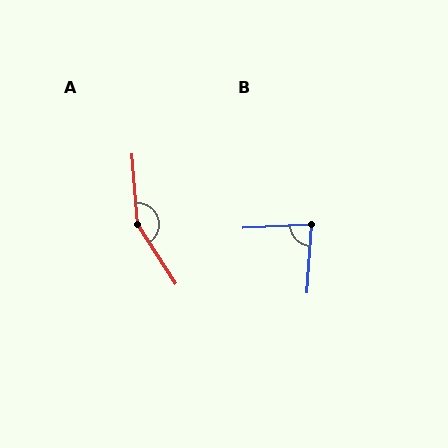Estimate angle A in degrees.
Approximately 152 degrees.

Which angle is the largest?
A, at approximately 152 degrees.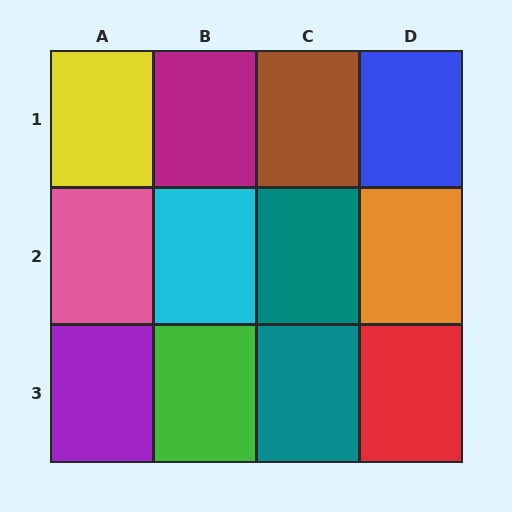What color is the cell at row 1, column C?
Brown.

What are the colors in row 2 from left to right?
Pink, cyan, teal, orange.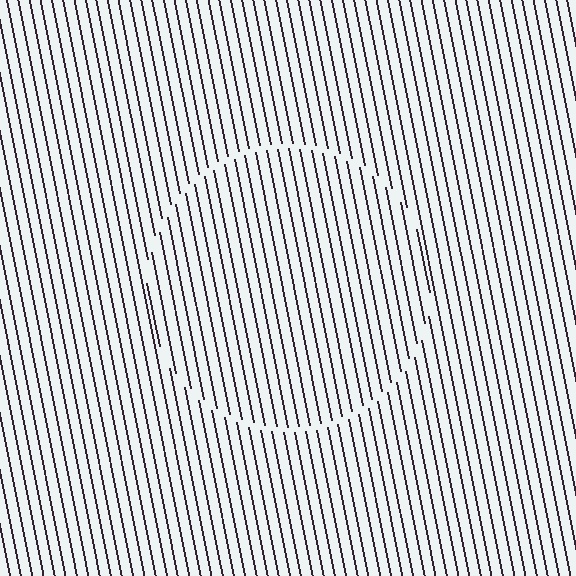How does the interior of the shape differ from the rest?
The interior of the shape contains the same grating, shifted by half a period — the contour is defined by the phase discontinuity where line-ends from the inner and outer gratings abut.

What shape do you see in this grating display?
An illusory circle. The interior of the shape contains the same grating, shifted by half a period — the contour is defined by the phase discontinuity where line-ends from the inner and outer gratings abut.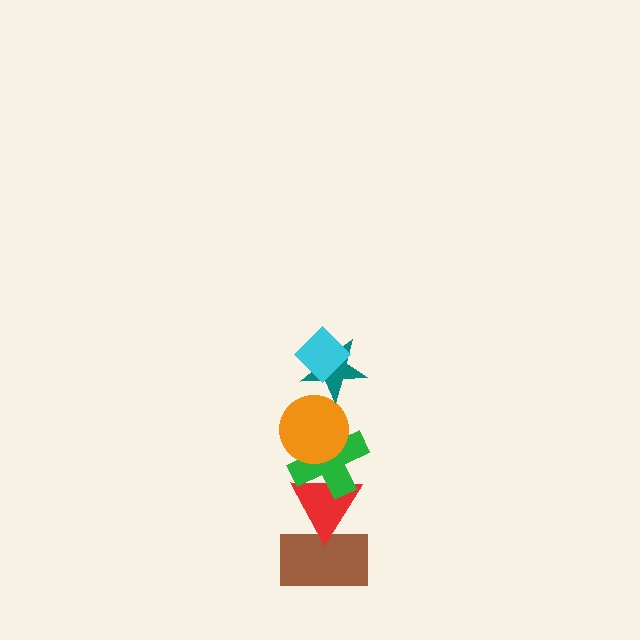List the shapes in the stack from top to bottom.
From top to bottom: the cyan diamond, the teal star, the orange circle, the green cross, the red triangle, the brown rectangle.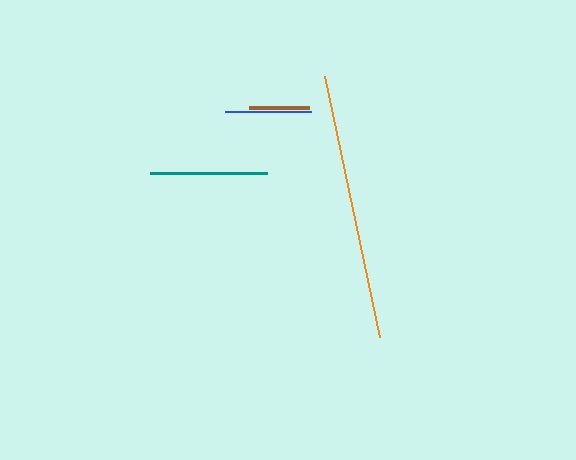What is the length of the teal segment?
The teal segment is approximately 118 pixels long.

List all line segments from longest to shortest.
From longest to shortest: orange, teal, blue, brown.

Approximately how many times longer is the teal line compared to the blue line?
The teal line is approximately 1.4 times the length of the blue line.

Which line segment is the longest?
The orange line is the longest at approximately 267 pixels.